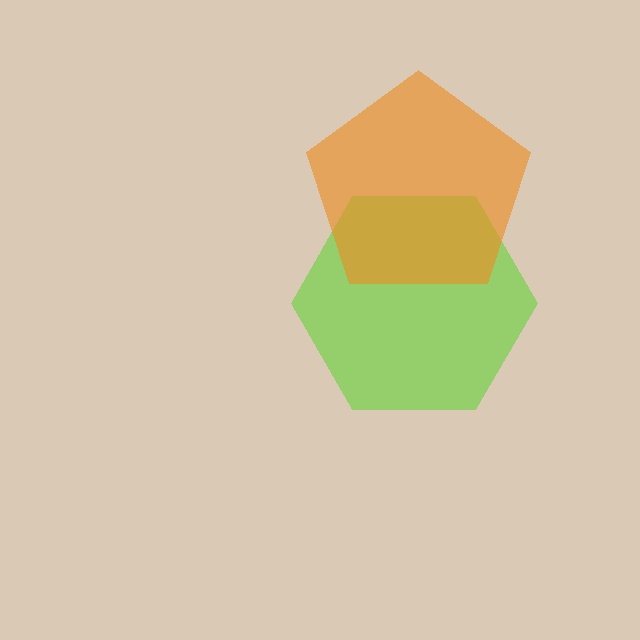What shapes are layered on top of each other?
The layered shapes are: a lime hexagon, an orange pentagon.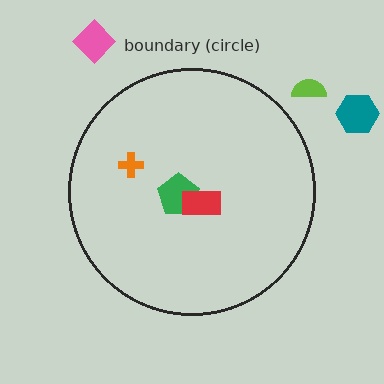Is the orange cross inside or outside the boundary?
Inside.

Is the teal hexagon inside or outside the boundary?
Outside.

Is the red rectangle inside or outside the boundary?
Inside.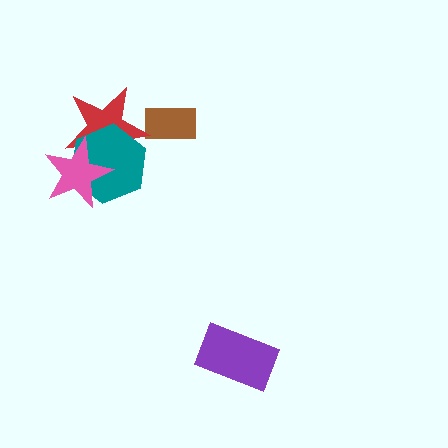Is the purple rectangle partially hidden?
No, no other shape covers it.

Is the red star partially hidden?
Yes, it is partially covered by another shape.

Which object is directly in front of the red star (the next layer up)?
The teal hexagon is directly in front of the red star.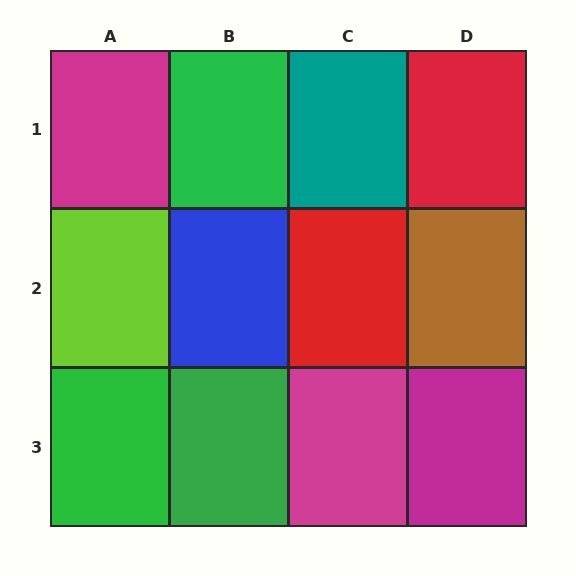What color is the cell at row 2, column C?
Red.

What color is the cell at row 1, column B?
Green.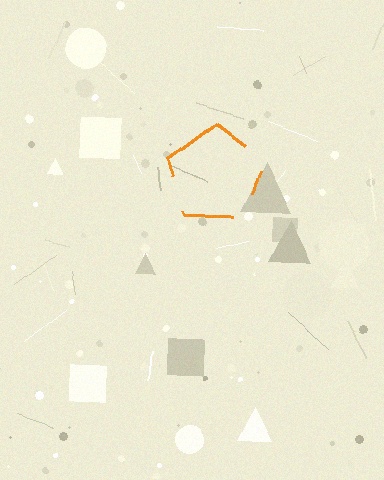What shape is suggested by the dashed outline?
The dashed outline suggests a pentagon.